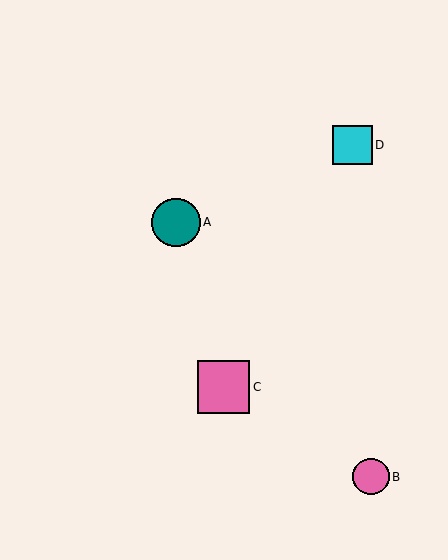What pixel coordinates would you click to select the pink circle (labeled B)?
Click at (371, 477) to select the pink circle B.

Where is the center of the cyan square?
The center of the cyan square is at (352, 145).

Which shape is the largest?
The pink square (labeled C) is the largest.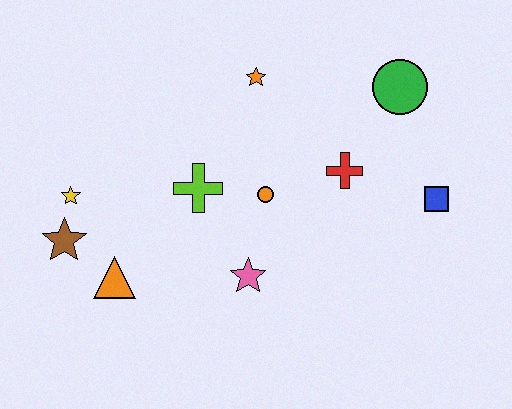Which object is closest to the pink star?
The orange circle is closest to the pink star.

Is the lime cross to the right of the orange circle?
No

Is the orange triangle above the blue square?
No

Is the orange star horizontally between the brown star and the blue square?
Yes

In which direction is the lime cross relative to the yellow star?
The lime cross is to the right of the yellow star.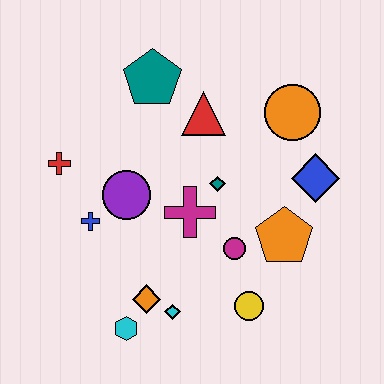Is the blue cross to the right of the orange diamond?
No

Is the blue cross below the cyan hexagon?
No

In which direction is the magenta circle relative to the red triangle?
The magenta circle is below the red triangle.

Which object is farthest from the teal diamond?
The cyan hexagon is farthest from the teal diamond.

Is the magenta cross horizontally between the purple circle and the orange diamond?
No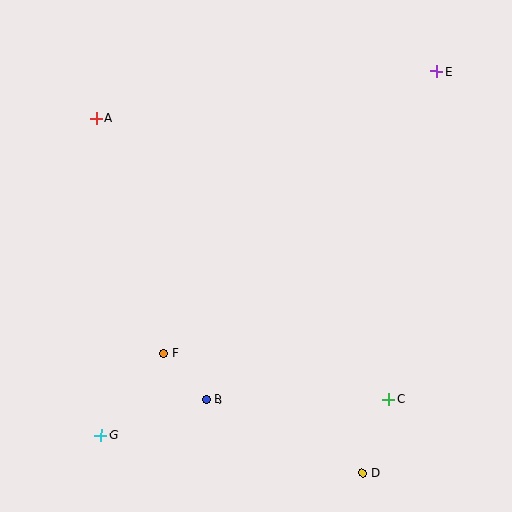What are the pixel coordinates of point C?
Point C is at (389, 399).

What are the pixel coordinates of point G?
Point G is at (101, 435).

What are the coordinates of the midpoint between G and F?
The midpoint between G and F is at (132, 394).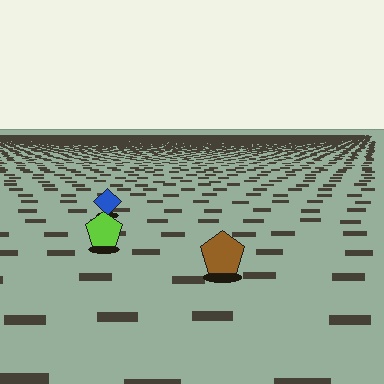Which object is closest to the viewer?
The brown pentagon is closest. The texture marks near it are larger and more spread out.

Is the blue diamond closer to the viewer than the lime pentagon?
No. The lime pentagon is closer — you can tell from the texture gradient: the ground texture is coarser near it.